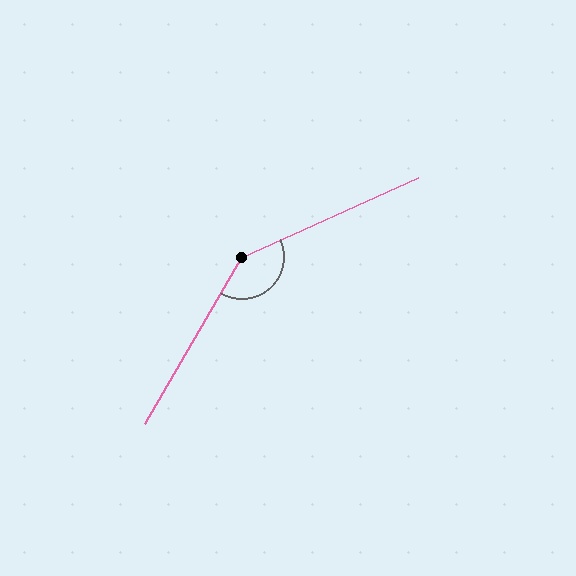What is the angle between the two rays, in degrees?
Approximately 145 degrees.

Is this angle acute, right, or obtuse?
It is obtuse.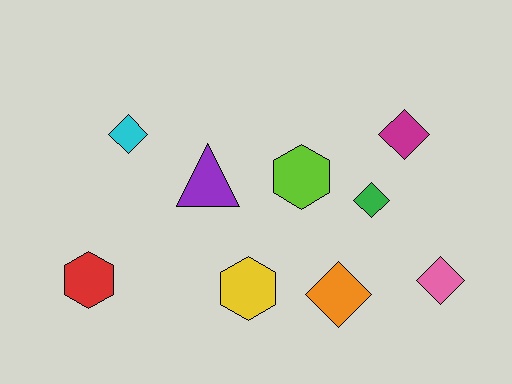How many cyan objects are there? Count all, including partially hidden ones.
There is 1 cyan object.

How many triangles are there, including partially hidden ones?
There is 1 triangle.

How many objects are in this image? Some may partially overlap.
There are 9 objects.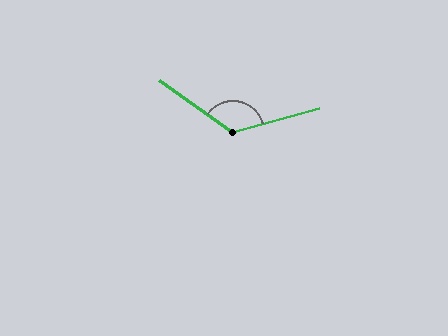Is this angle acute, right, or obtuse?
It is obtuse.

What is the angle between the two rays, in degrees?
Approximately 130 degrees.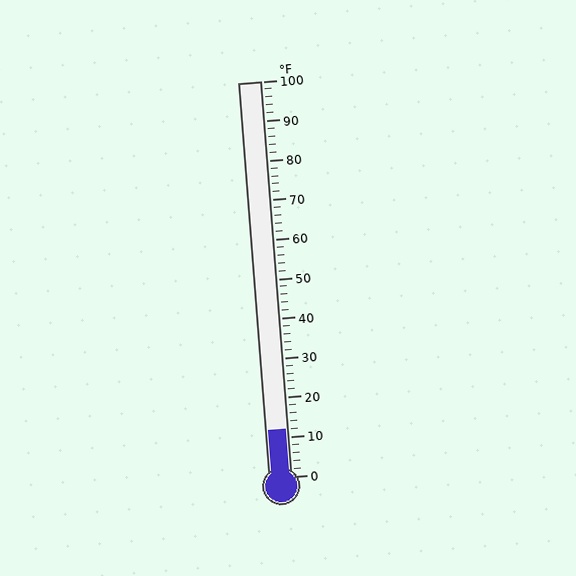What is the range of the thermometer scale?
The thermometer scale ranges from 0°F to 100°F.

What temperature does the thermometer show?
The thermometer shows approximately 12°F.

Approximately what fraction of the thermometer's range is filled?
The thermometer is filled to approximately 10% of its range.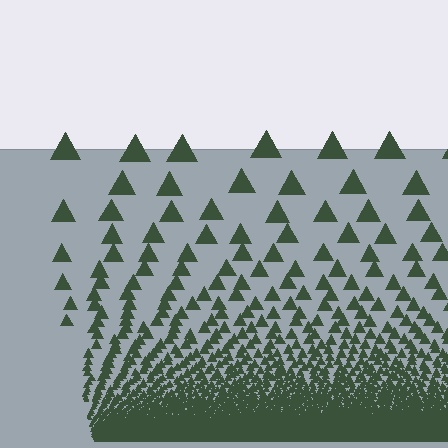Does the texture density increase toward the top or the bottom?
Density increases toward the bottom.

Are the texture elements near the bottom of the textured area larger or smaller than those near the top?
Smaller. The gradient is inverted — elements near the bottom are smaller and denser.